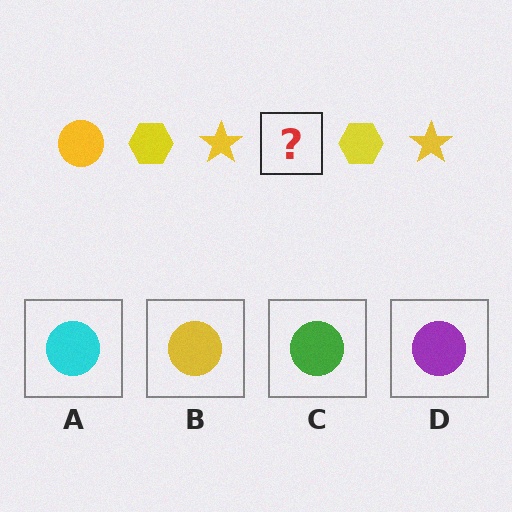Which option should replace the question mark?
Option B.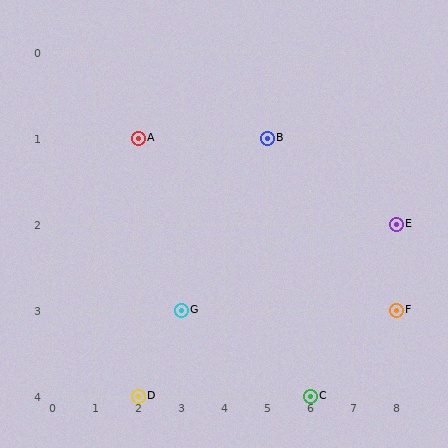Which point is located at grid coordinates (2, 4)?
Point D is at (2, 4).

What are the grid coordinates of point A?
Point A is at grid coordinates (2, 1).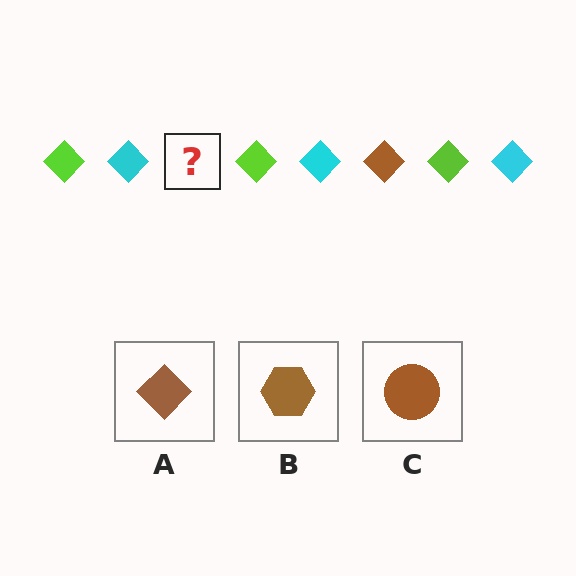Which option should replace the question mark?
Option A.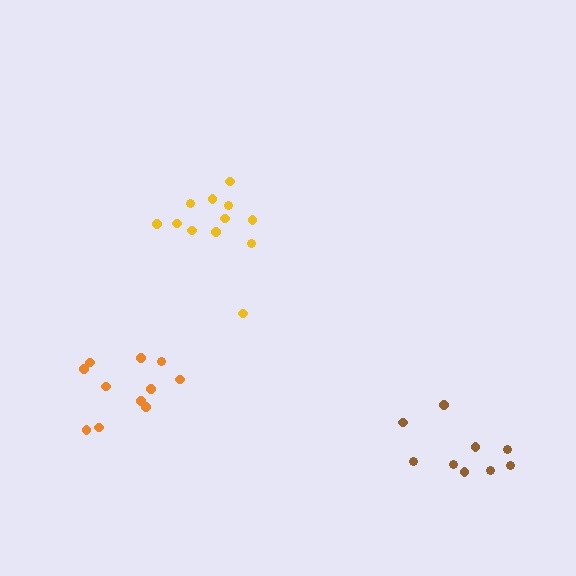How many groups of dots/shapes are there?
There are 3 groups.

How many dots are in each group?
Group 1: 12 dots, Group 2: 9 dots, Group 3: 11 dots (32 total).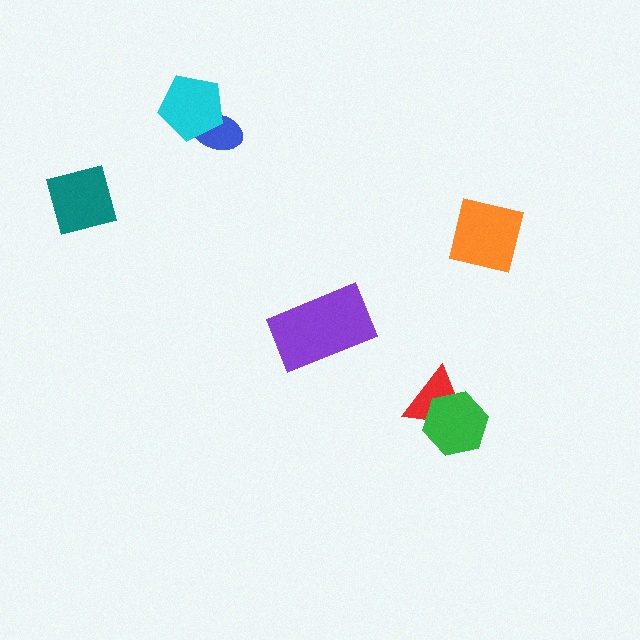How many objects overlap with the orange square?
0 objects overlap with the orange square.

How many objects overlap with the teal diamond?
0 objects overlap with the teal diamond.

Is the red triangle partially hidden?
Yes, it is partially covered by another shape.